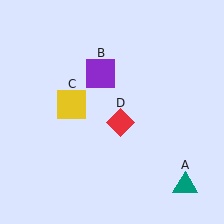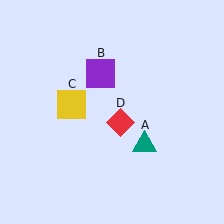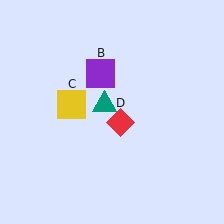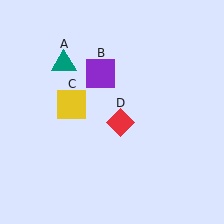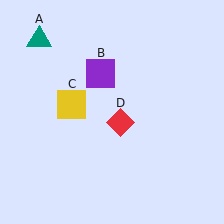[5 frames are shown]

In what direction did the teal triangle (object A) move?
The teal triangle (object A) moved up and to the left.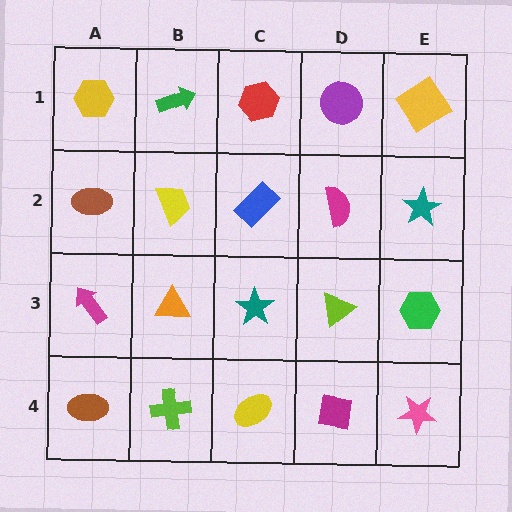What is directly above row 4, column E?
A green hexagon.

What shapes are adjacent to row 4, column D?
A lime triangle (row 3, column D), a yellow ellipse (row 4, column C), a pink star (row 4, column E).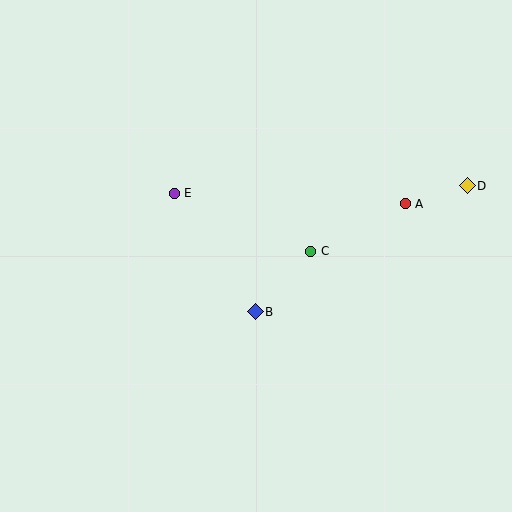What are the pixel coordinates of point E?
Point E is at (174, 193).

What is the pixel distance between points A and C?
The distance between A and C is 106 pixels.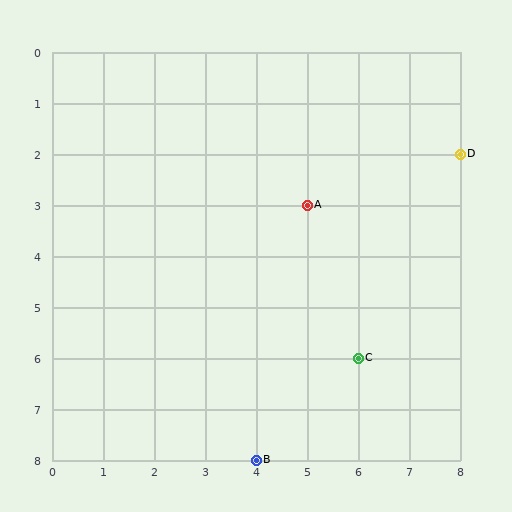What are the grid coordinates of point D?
Point D is at grid coordinates (8, 2).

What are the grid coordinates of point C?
Point C is at grid coordinates (6, 6).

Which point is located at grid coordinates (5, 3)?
Point A is at (5, 3).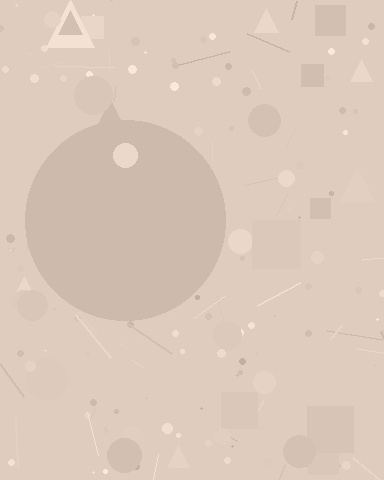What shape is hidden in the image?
A circle is hidden in the image.